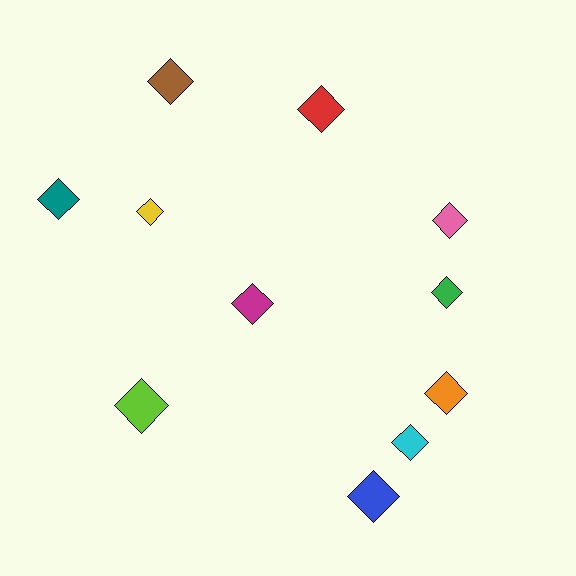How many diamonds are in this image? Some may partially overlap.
There are 11 diamonds.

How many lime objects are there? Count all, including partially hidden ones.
There is 1 lime object.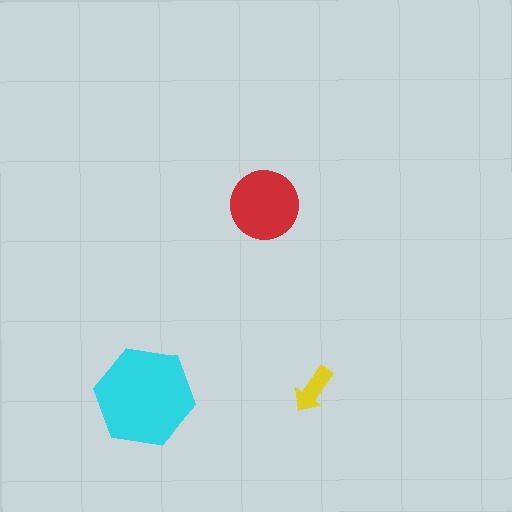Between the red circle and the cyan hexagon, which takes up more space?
The cyan hexagon.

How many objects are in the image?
There are 3 objects in the image.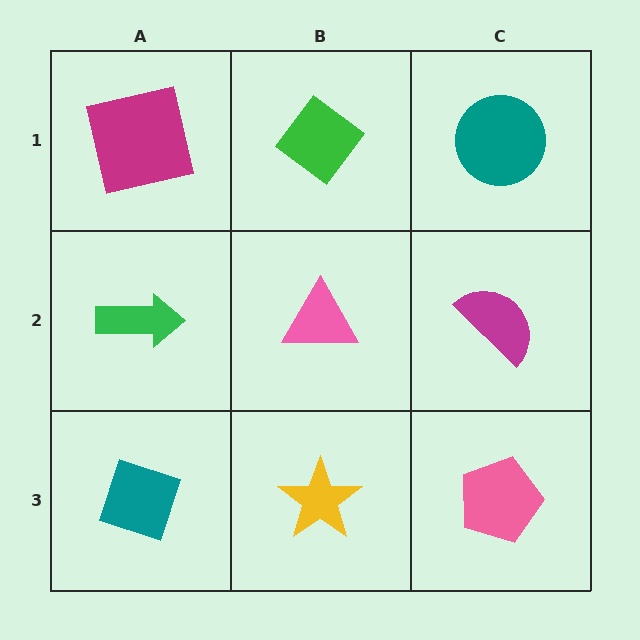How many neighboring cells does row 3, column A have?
2.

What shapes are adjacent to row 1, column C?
A magenta semicircle (row 2, column C), a green diamond (row 1, column B).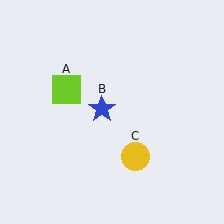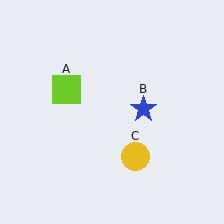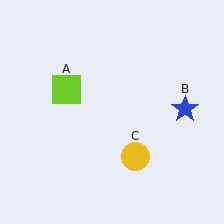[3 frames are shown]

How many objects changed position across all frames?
1 object changed position: blue star (object B).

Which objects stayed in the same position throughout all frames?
Lime square (object A) and yellow circle (object C) remained stationary.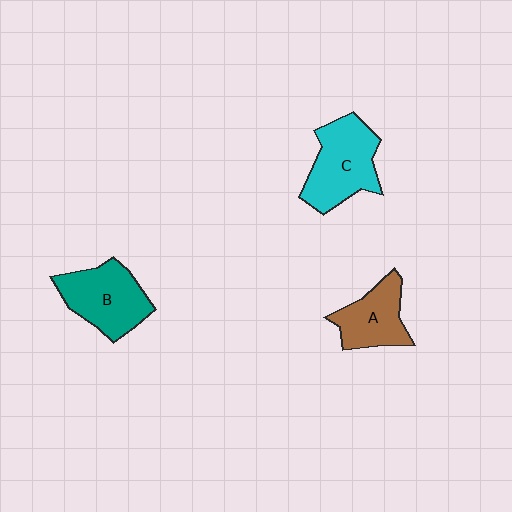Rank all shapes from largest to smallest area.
From largest to smallest: C (cyan), B (teal), A (brown).